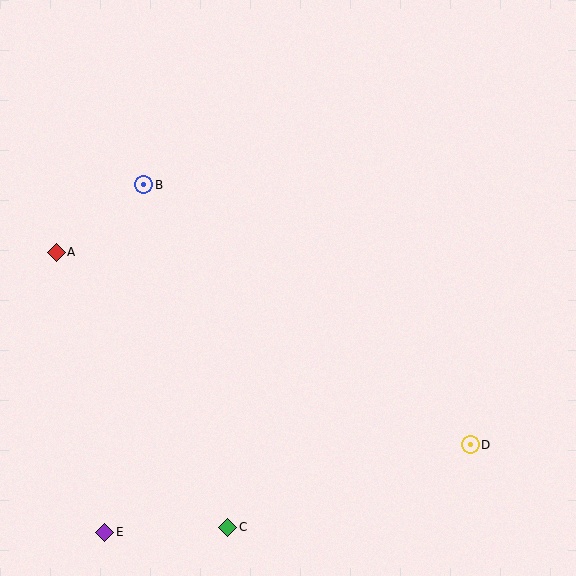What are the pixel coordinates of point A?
Point A is at (56, 252).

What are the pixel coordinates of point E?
Point E is at (105, 532).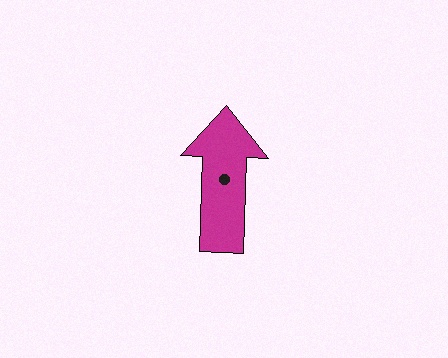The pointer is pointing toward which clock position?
Roughly 12 o'clock.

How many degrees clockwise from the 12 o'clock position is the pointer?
Approximately 2 degrees.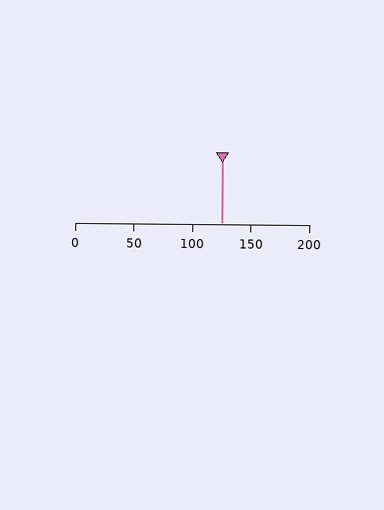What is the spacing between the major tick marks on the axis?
The major ticks are spaced 50 apart.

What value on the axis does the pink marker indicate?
The marker indicates approximately 125.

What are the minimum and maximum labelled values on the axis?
The axis runs from 0 to 200.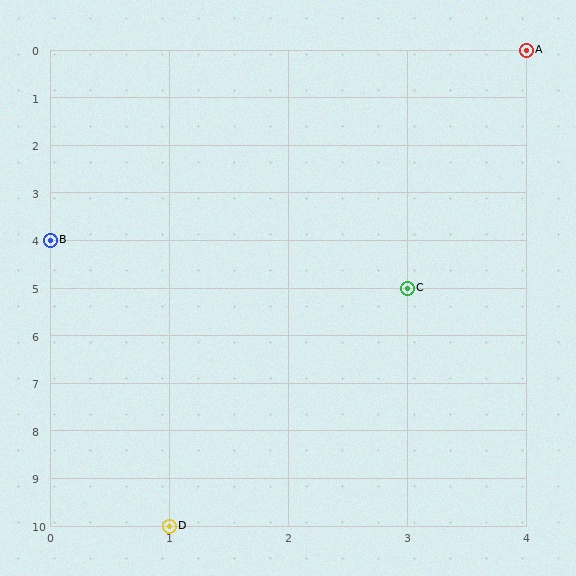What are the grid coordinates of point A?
Point A is at grid coordinates (4, 0).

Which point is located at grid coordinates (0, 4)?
Point B is at (0, 4).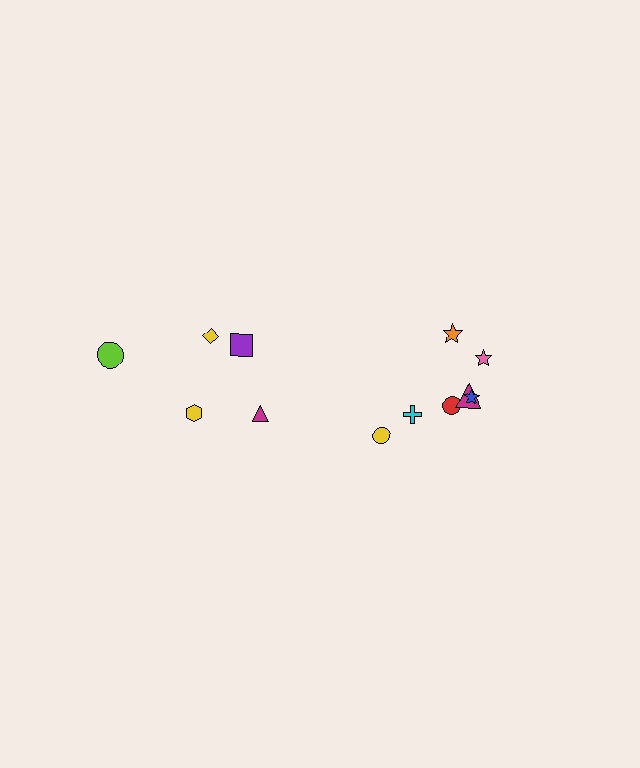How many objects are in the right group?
There are 7 objects.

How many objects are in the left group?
There are 5 objects.